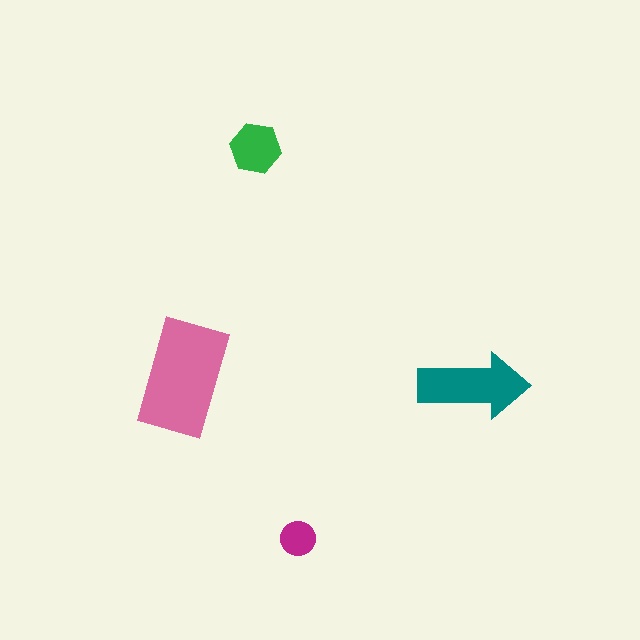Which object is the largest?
The pink rectangle.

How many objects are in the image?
There are 4 objects in the image.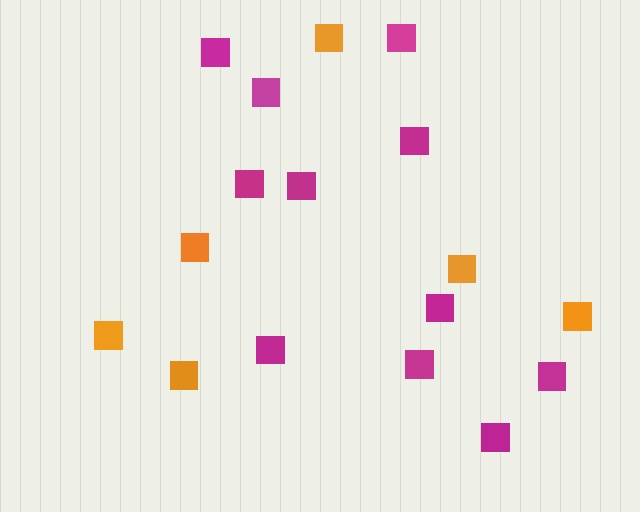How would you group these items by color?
There are 2 groups: one group of magenta squares (11) and one group of orange squares (6).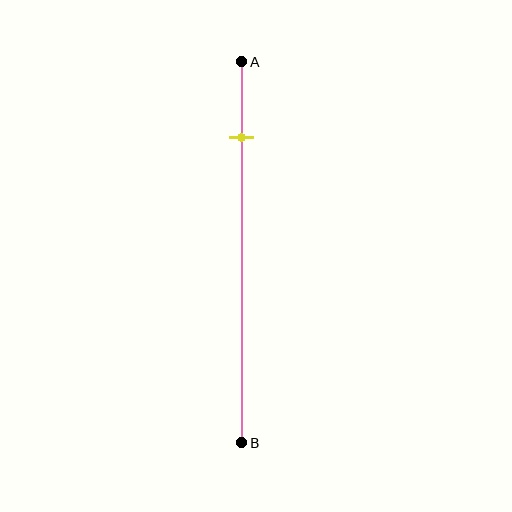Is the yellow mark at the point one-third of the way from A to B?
No, the mark is at about 20% from A, not at the 33% one-third point.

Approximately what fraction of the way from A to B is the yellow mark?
The yellow mark is approximately 20% of the way from A to B.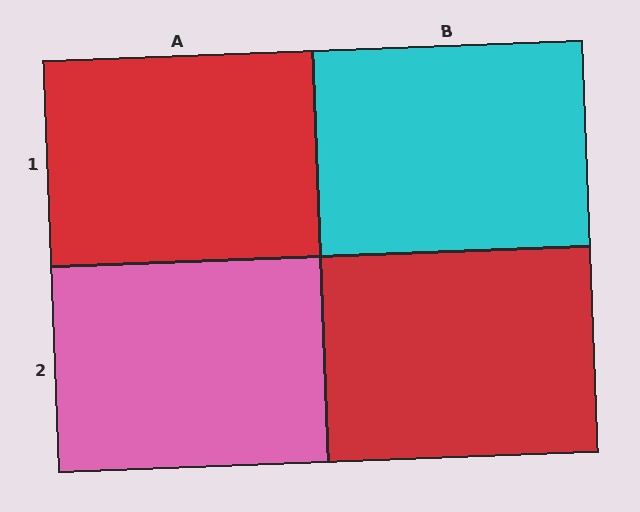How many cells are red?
2 cells are red.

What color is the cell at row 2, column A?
Pink.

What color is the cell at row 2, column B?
Red.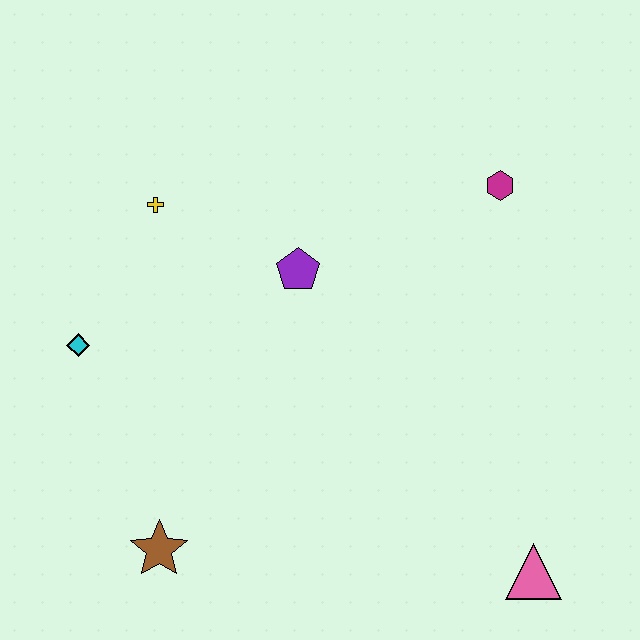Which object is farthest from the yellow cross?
The pink triangle is farthest from the yellow cross.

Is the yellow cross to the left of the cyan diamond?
No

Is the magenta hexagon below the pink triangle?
No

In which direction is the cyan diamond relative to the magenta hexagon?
The cyan diamond is to the left of the magenta hexagon.